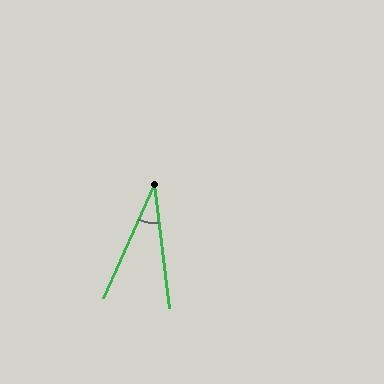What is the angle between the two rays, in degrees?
Approximately 31 degrees.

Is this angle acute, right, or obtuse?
It is acute.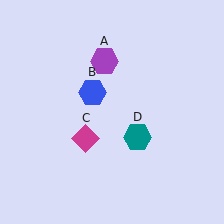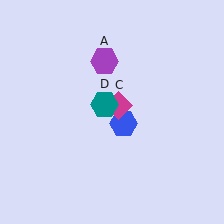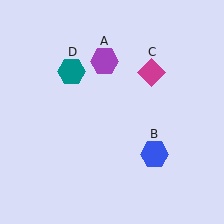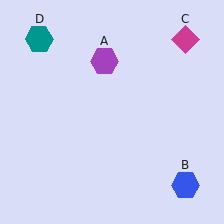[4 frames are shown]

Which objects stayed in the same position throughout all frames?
Purple hexagon (object A) remained stationary.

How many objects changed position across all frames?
3 objects changed position: blue hexagon (object B), magenta diamond (object C), teal hexagon (object D).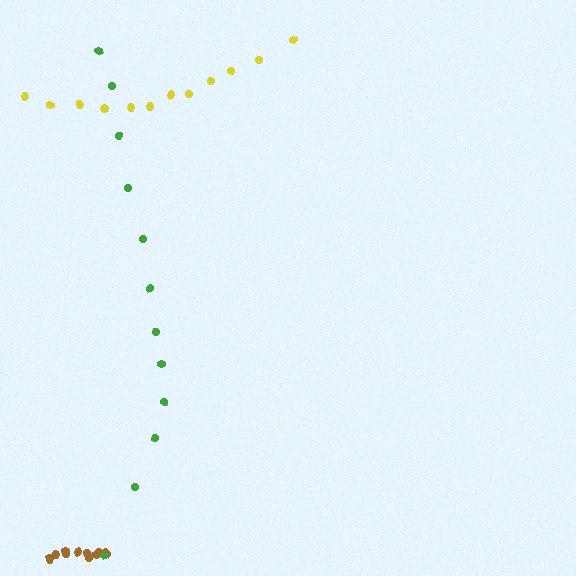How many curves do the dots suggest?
There are 3 distinct paths.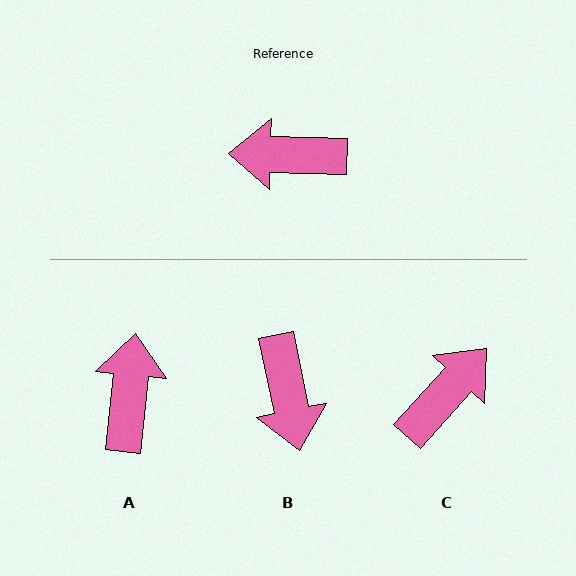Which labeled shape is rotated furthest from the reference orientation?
C, about 131 degrees away.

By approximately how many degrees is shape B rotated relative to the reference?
Approximately 103 degrees counter-clockwise.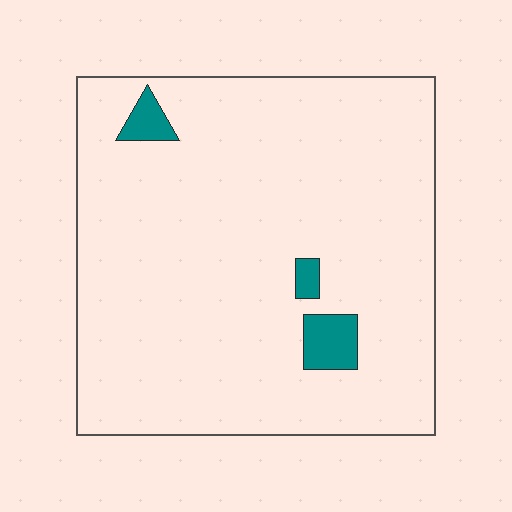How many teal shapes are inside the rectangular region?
3.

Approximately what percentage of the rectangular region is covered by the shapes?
Approximately 5%.